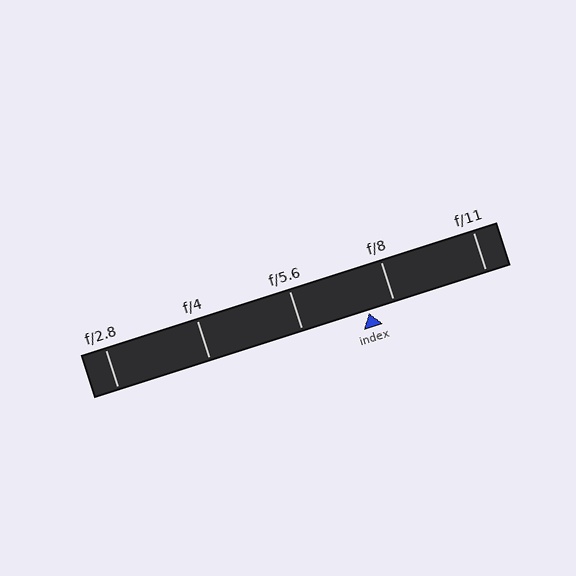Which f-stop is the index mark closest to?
The index mark is closest to f/8.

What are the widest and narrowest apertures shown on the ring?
The widest aperture shown is f/2.8 and the narrowest is f/11.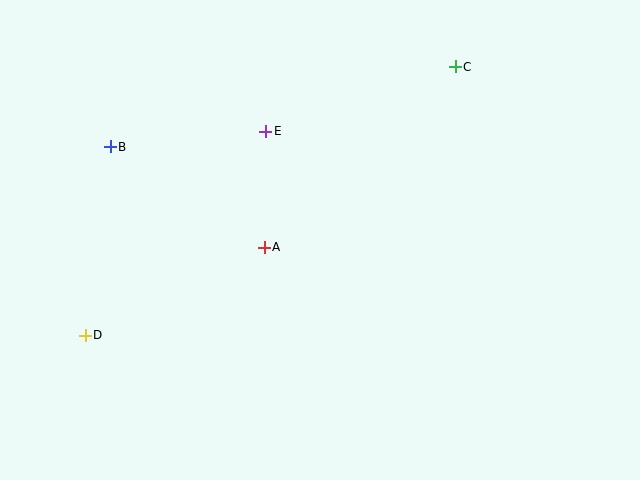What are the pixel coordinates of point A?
Point A is at (264, 247).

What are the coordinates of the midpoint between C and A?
The midpoint between C and A is at (360, 157).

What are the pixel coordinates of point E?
Point E is at (266, 131).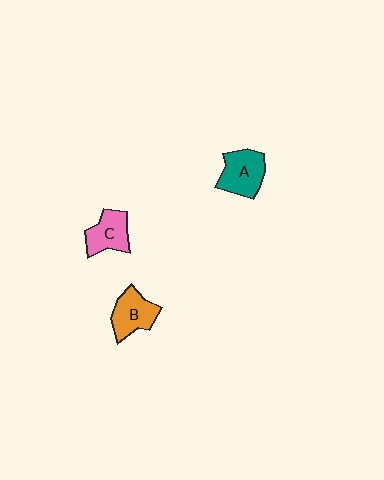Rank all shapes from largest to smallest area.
From largest to smallest: A (teal), B (orange), C (pink).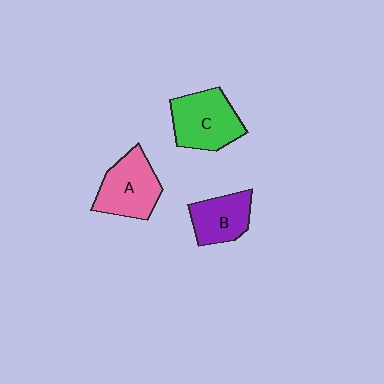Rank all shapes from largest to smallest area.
From largest to smallest: C (green), A (pink), B (purple).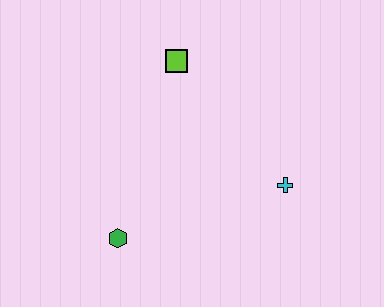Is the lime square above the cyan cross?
Yes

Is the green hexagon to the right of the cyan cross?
No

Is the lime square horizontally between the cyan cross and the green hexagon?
Yes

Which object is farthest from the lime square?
The green hexagon is farthest from the lime square.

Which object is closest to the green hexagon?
The cyan cross is closest to the green hexagon.